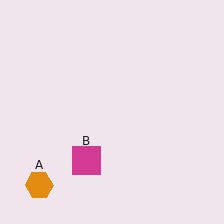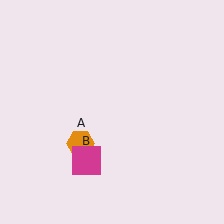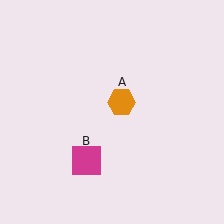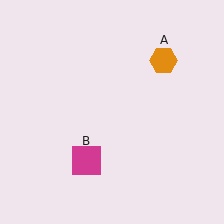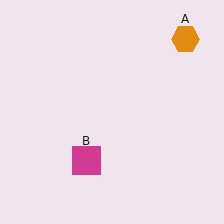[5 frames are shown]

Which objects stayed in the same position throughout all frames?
Magenta square (object B) remained stationary.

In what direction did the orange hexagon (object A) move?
The orange hexagon (object A) moved up and to the right.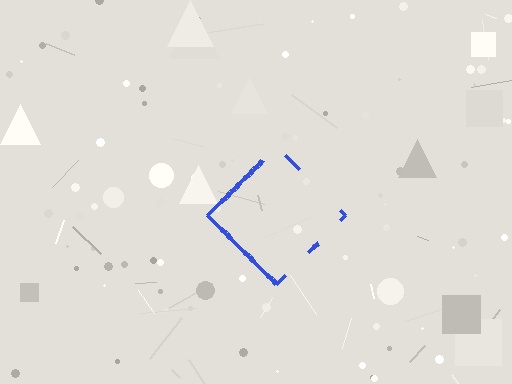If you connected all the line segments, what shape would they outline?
They would outline a diamond.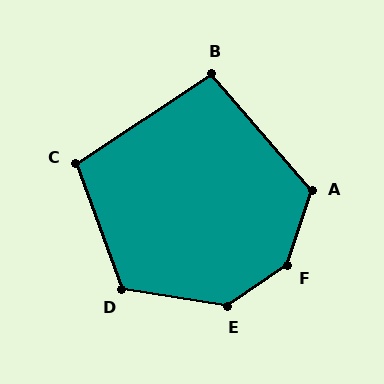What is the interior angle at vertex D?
Approximately 119 degrees (obtuse).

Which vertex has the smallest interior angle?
B, at approximately 97 degrees.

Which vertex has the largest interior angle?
F, at approximately 143 degrees.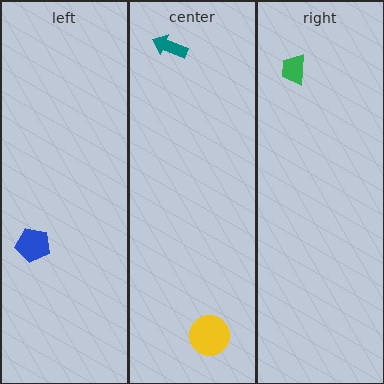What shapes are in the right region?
The green trapezoid.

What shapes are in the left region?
The blue pentagon.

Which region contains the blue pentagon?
The left region.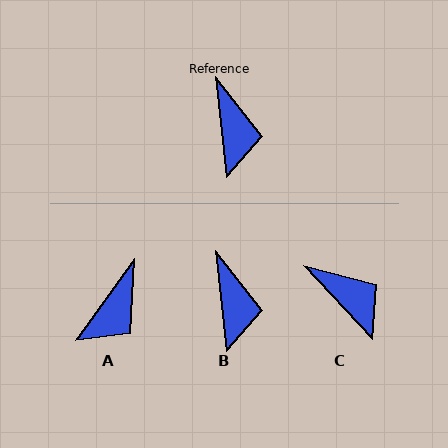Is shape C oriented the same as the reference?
No, it is off by about 37 degrees.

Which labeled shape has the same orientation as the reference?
B.